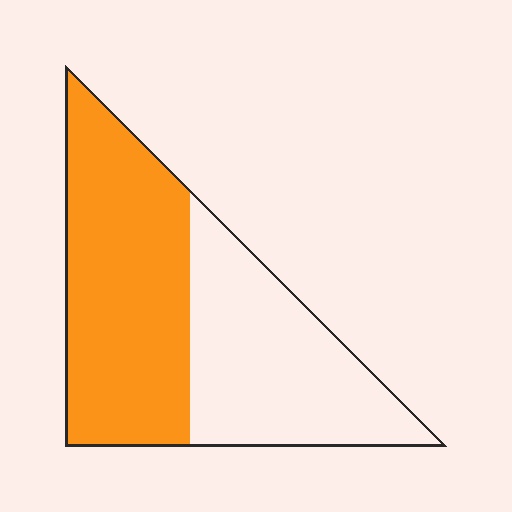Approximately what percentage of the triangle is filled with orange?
Approximately 55%.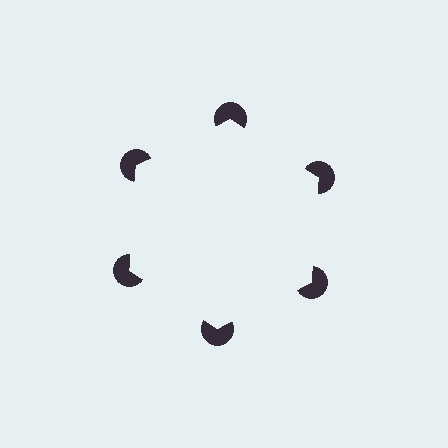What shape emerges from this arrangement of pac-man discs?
An illusory hexagon — its edges are inferred from the aligned wedge cuts in the pac-man discs, not physically drawn.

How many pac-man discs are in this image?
There are 6 — one at each vertex of the illusory hexagon.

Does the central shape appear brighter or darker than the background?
It typically appears slightly brighter than the background, even though no actual brightness change is drawn.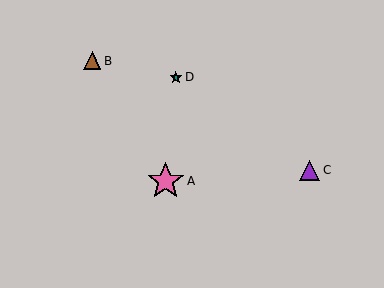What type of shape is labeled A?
Shape A is a pink star.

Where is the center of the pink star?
The center of the pink star is at (166, 181).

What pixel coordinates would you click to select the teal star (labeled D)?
Click at (176, 77) to select the teal star D.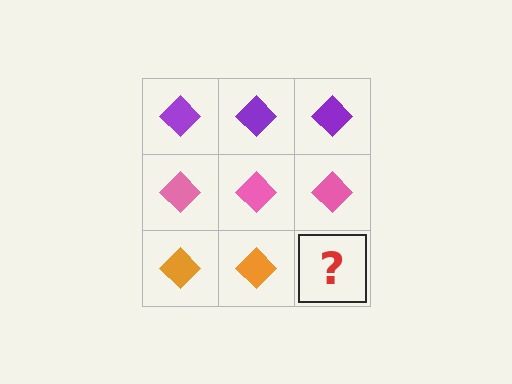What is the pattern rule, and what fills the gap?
The rule is that each row has a consistent color. The gap should be filled with an orange diamond.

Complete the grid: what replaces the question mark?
The question mark should be replaced with an orange diamond.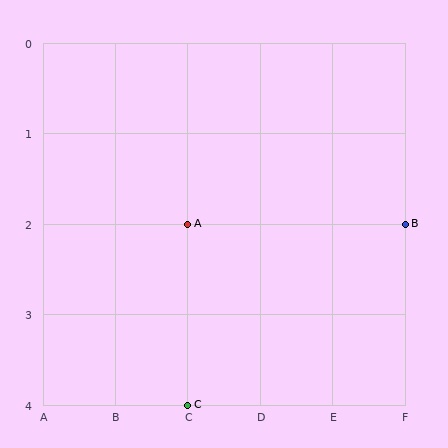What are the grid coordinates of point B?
Point B is at grid coordinates (F, 2).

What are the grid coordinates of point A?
Point A is at grid coordinates (C, 2).